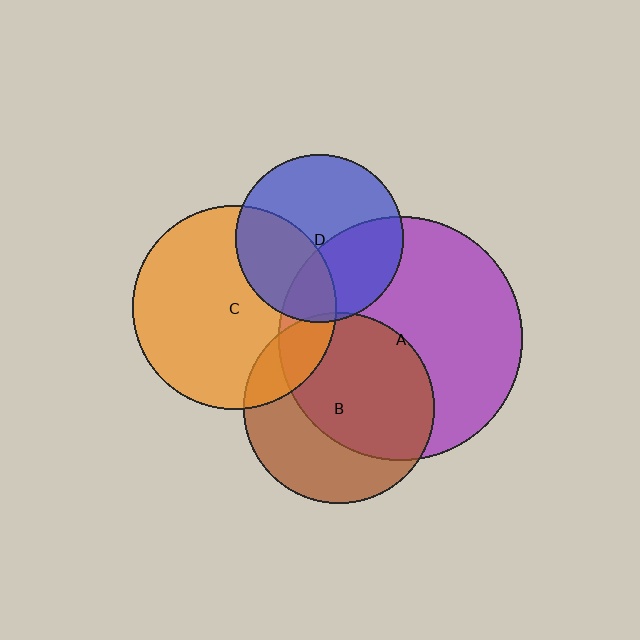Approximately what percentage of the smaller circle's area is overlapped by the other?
Approximately 60%.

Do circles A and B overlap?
Yes.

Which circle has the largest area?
Circle A (purple).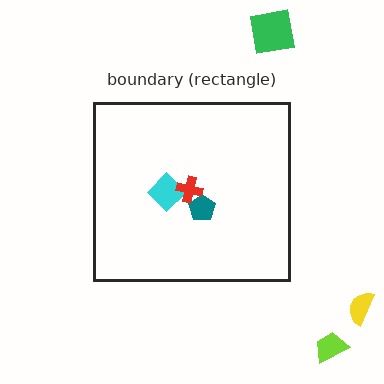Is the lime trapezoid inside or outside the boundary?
Outside.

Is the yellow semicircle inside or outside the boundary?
Outside.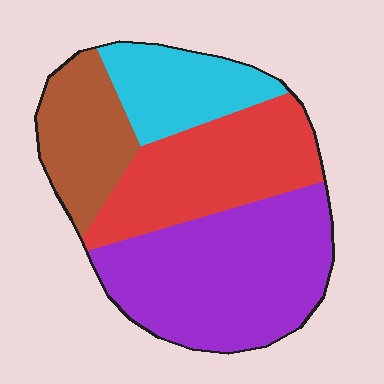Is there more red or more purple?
Purple.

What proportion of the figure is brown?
Brown takes up about one sixth (1/6) of the figure.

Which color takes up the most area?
Purple, at roughly 40%.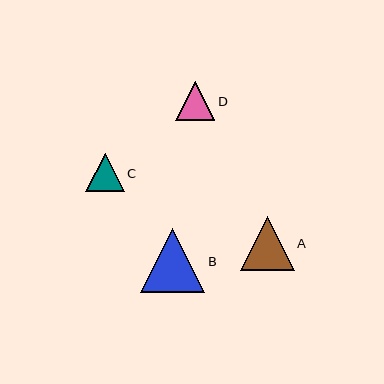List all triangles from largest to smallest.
From largest to smallest: B, A, D, C.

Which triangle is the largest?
Triangle B is the largest with a size of approximately 64 pixels.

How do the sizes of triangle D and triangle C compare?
Triangle D and triangle C are approximately the same size.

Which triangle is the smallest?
Triangle C is the smallest with a size of approximately 38 pixels.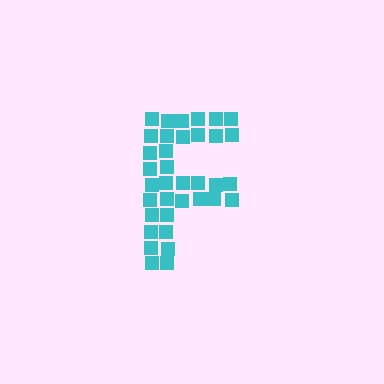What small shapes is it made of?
It is made of small squares.